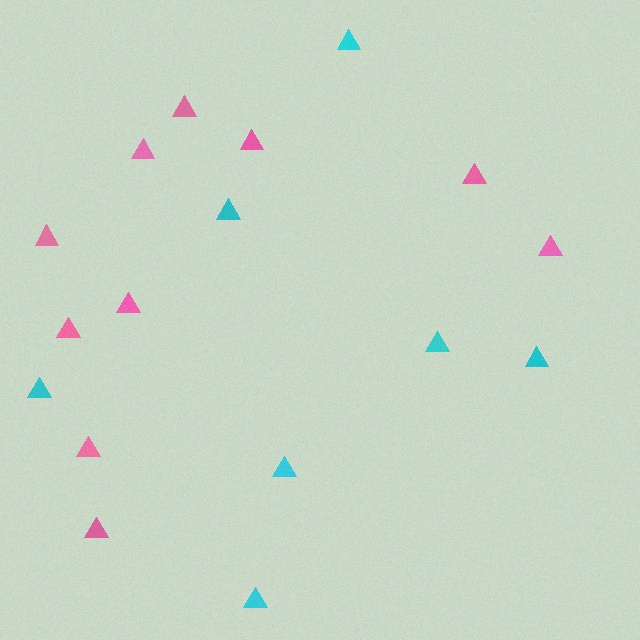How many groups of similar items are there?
There are 2 groups: one group of cyan triangles (7) and one group of pink triangles (10).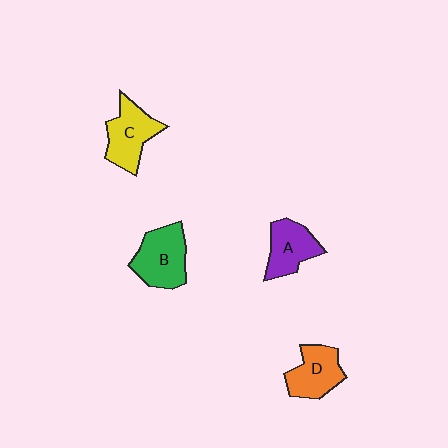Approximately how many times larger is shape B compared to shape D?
Approximately 1.2 times.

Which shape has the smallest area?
Shape A (purple).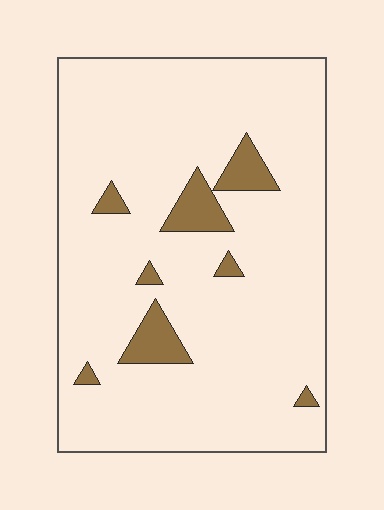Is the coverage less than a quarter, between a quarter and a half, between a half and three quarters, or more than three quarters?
Less than a quarter.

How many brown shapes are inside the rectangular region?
8.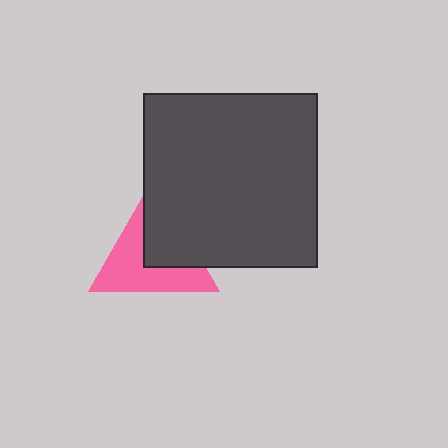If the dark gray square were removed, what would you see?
You would see the complete pink triangle.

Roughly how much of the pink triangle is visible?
About half of it is visible (roughly 58%).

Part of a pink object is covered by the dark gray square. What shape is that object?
It is a triangle.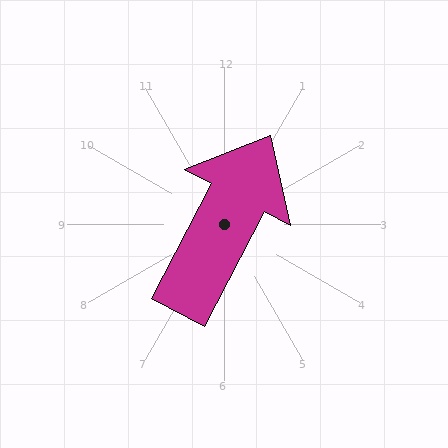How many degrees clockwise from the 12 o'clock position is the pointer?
Approximately 28 degrees.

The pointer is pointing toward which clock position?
Roughly 1 o'clock.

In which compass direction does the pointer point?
Northeast.